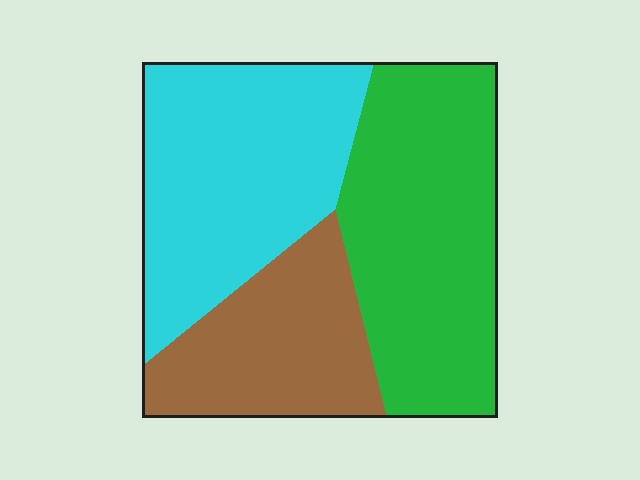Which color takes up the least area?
Brown, at roughly 25%.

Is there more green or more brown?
Green.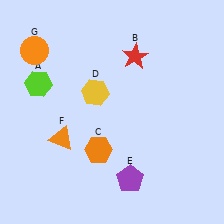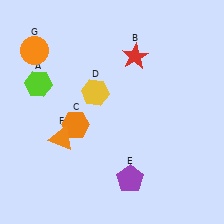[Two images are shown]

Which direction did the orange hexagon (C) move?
The orange hexagon (C) moved up.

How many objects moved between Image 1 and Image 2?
1 object moved between the two images.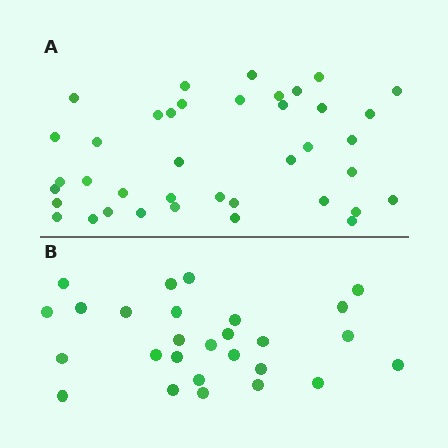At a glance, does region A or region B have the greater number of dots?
Region A (the top region) has more dots.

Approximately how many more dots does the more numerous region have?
Region A has roughly 12 or so more dots than region B.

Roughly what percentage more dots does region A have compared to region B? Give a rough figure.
About 45% more.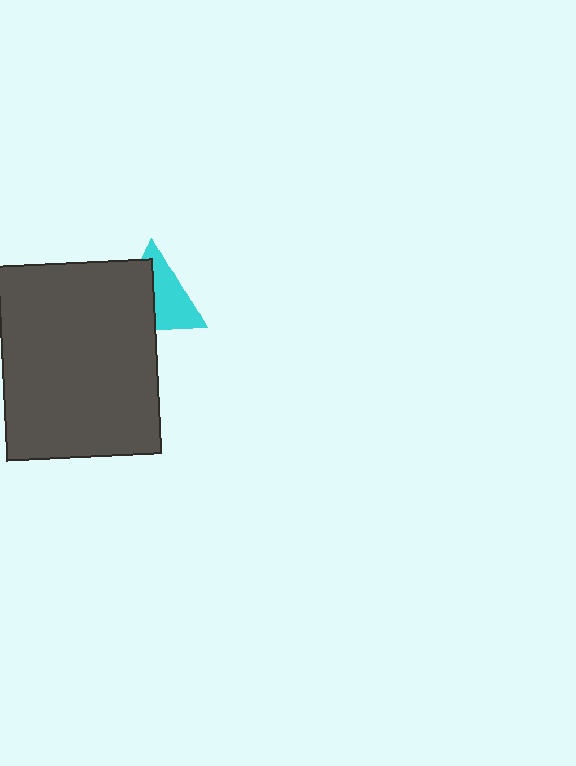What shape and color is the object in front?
The object in front is a dark gray rectangle.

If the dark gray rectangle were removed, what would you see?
You would see the complete cyan triangle.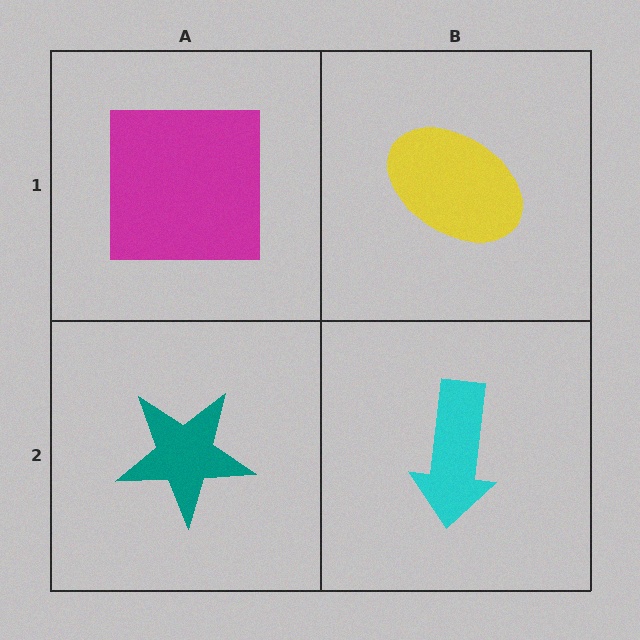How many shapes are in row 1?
2 shapes.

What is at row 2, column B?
A cyan arrow.